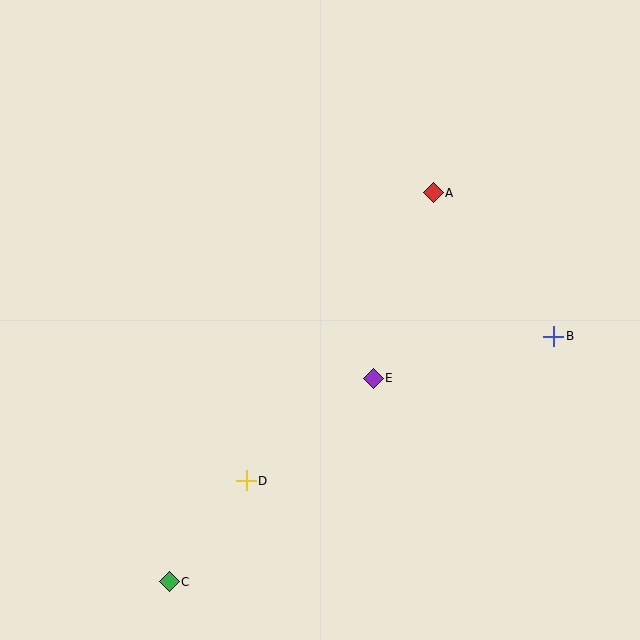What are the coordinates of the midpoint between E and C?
The midpoint between E and C is at (271, 480).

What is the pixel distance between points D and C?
The distance between D and C is 127 pixels.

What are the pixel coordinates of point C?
Point C is at (169, 582).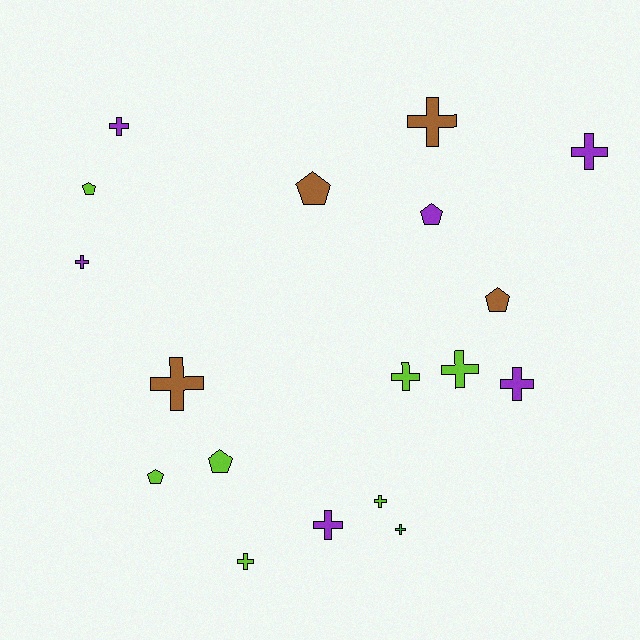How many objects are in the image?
There are 18 objects.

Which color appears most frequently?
Lime, with 7 objects.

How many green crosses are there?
There is 1 green cross.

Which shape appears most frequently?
Cross, with 12 objects.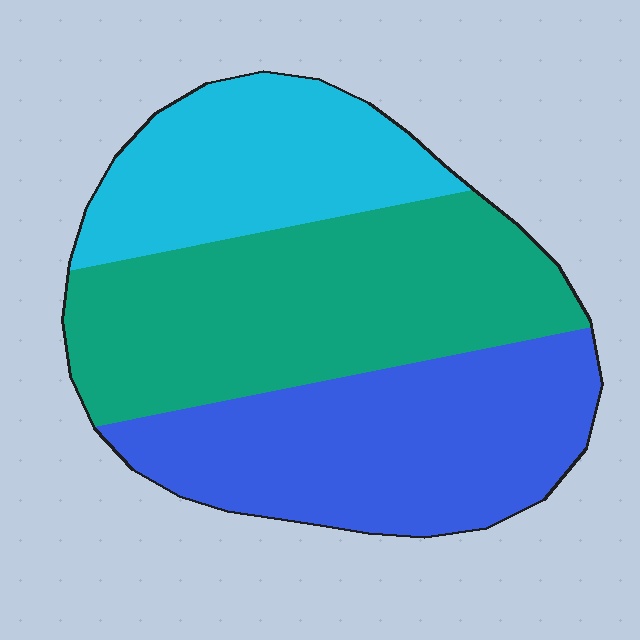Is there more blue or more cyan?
Blue.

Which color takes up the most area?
Teal, at roughly 40%.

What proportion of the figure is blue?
Blue covers around 35% of the figure.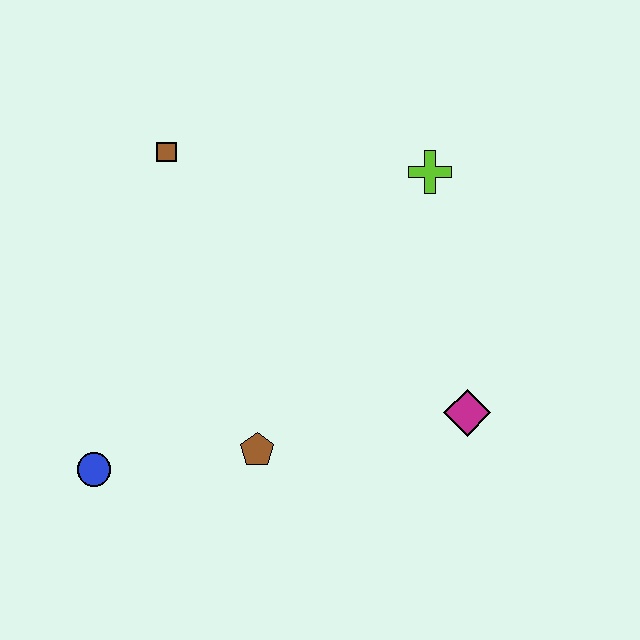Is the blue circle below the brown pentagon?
Yes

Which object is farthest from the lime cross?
The blue circle is farthest from the lime cross.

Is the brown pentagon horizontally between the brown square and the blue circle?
No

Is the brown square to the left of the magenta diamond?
Yes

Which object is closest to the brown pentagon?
The blue circle is closest to the brown pentagon.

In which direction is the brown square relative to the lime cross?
The brown square is to the left of the lime cross.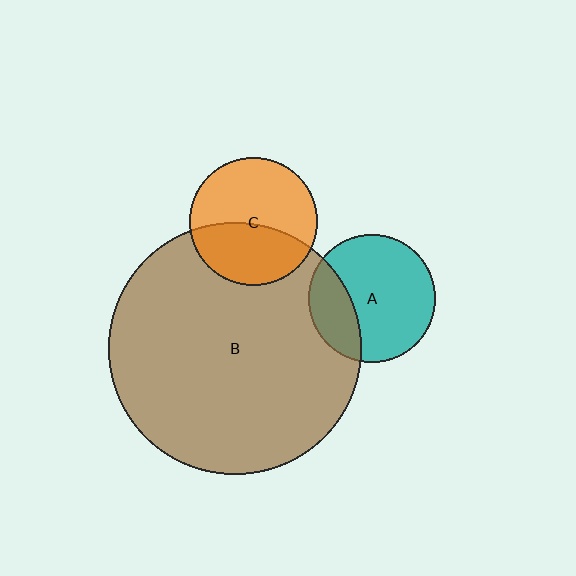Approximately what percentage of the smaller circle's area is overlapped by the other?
Approximately 25%.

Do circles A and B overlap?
Yes.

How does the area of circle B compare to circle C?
Approximately 3.9 times.